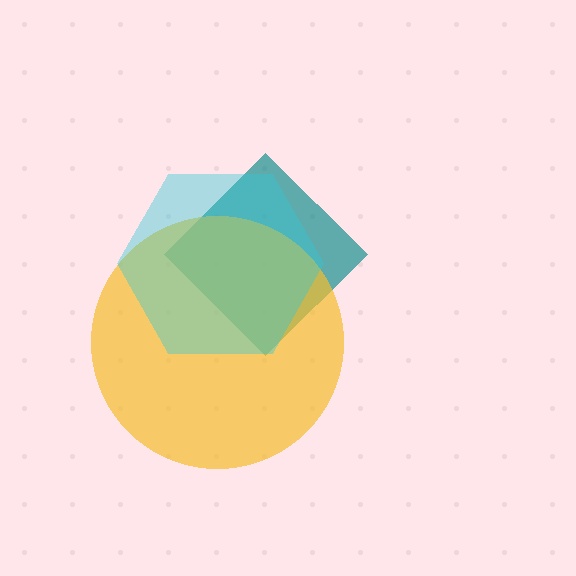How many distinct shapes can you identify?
There are 3 distinct shapes: a teal diamond, a yellow circle, a cyan hexagon.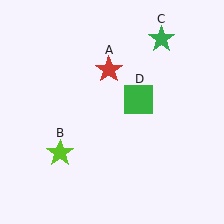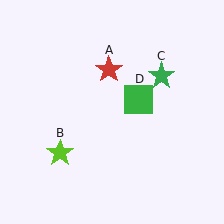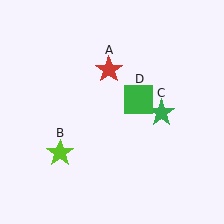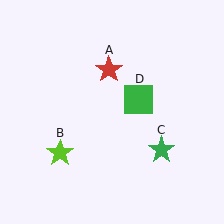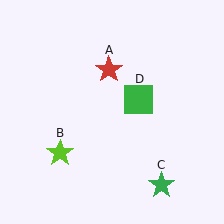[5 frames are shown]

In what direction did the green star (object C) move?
The green star (object C) moved down.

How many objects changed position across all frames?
1 object changed position: green star (object C).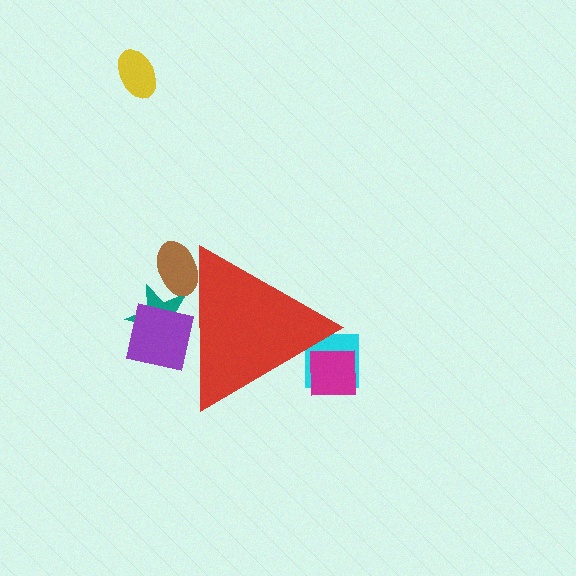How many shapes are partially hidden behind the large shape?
5 shapes are partially hidden.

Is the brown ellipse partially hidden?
Yes, the brown ellipse is partially hidden behind the red triangle.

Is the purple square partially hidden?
Yes, the purple square is partially hidden behind the red triangle.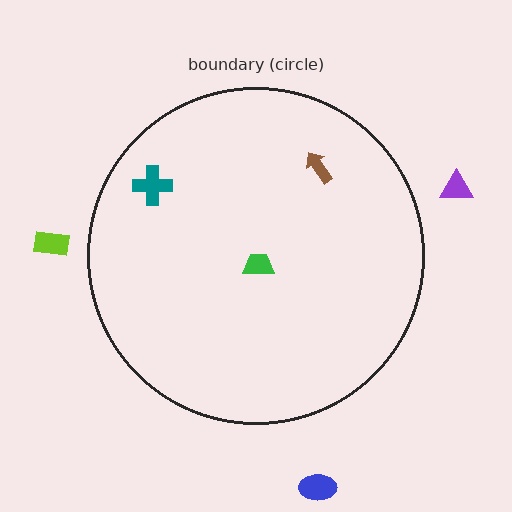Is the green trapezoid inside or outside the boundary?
Inside.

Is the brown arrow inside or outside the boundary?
Inside.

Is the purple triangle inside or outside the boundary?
Outside.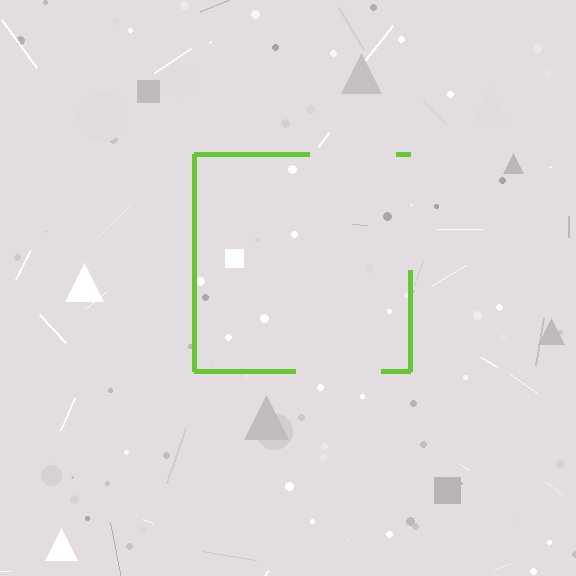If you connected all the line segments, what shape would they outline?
They would outline a square.